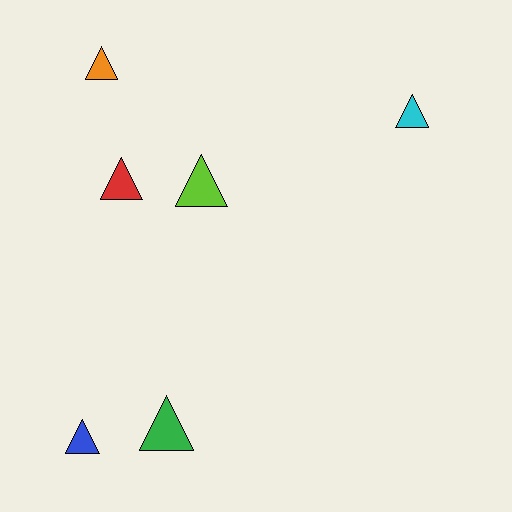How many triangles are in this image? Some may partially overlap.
There are 6 triangles.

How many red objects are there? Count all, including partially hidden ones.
There is 1 red object.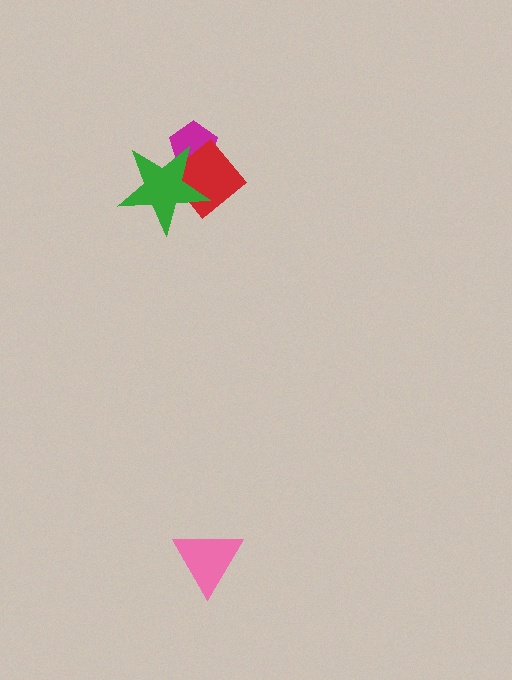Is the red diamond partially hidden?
Yes, it is partially covered by another shape.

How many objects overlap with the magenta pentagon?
2 objects overlap with the magenta pentagon.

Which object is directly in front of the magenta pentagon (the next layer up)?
The red diamond is directly in front of the magenta pentagon.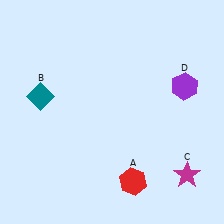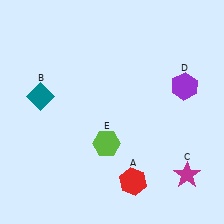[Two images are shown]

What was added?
A lime hexagon (E) was added in Image 2.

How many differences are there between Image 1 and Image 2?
There is 1 difference between the two images.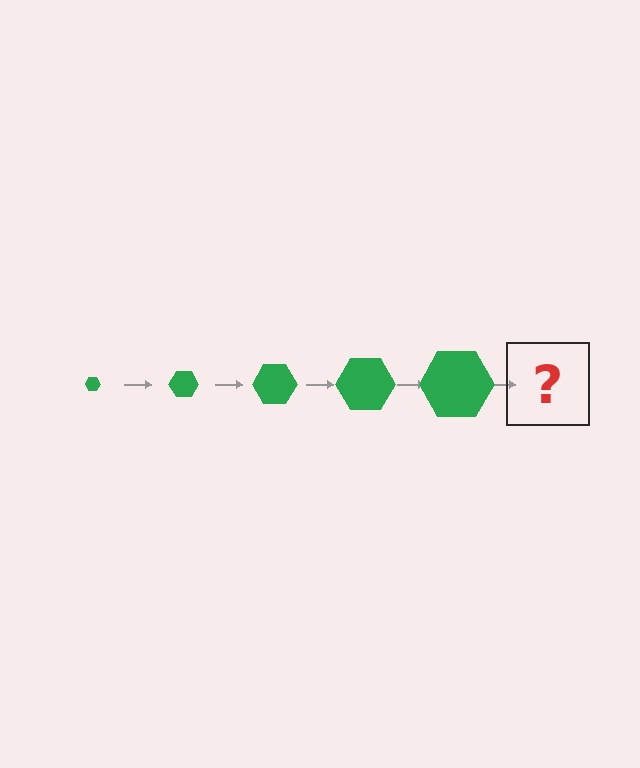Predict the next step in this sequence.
The next step is a green hexagon, larger than the previous one.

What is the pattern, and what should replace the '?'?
The pattern is that the hexagon gets progressively larger each step. The '?' should be a green hexagon, larger than the previous one.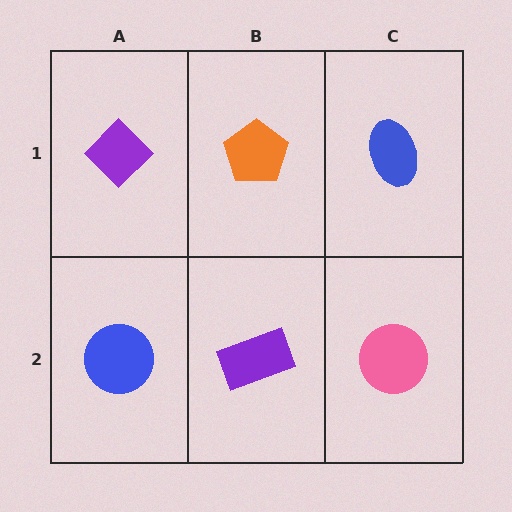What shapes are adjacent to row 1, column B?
A purple rectangle (row 2, column B), a purple diamond (row 1, column A), a blue ellipse (row 1, column C).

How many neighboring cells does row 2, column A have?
2.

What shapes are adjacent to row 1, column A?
A blue circle (row 2, column A), an orange pentagon (row 1, column B).